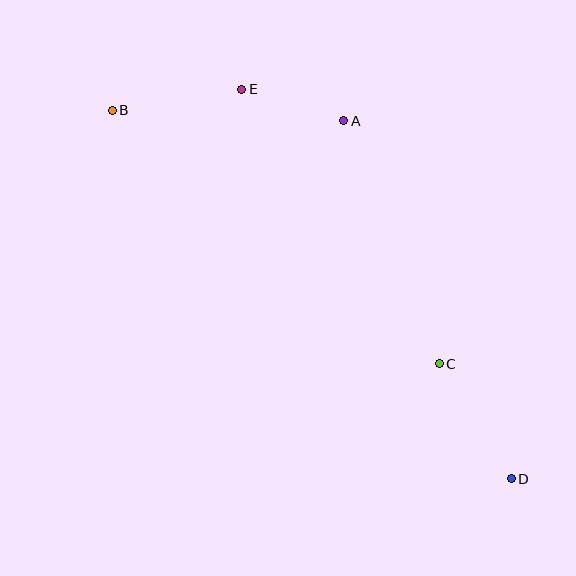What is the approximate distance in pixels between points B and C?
The distance between B and C is approximately 414 pixels.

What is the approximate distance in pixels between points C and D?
The distance between C and D is approximately 136 pixels.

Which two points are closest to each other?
Points A and E are closest to each other.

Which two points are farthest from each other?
Points B and D are farthest from each other.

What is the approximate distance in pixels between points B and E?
The distance between B and E is approximately 131 pixels.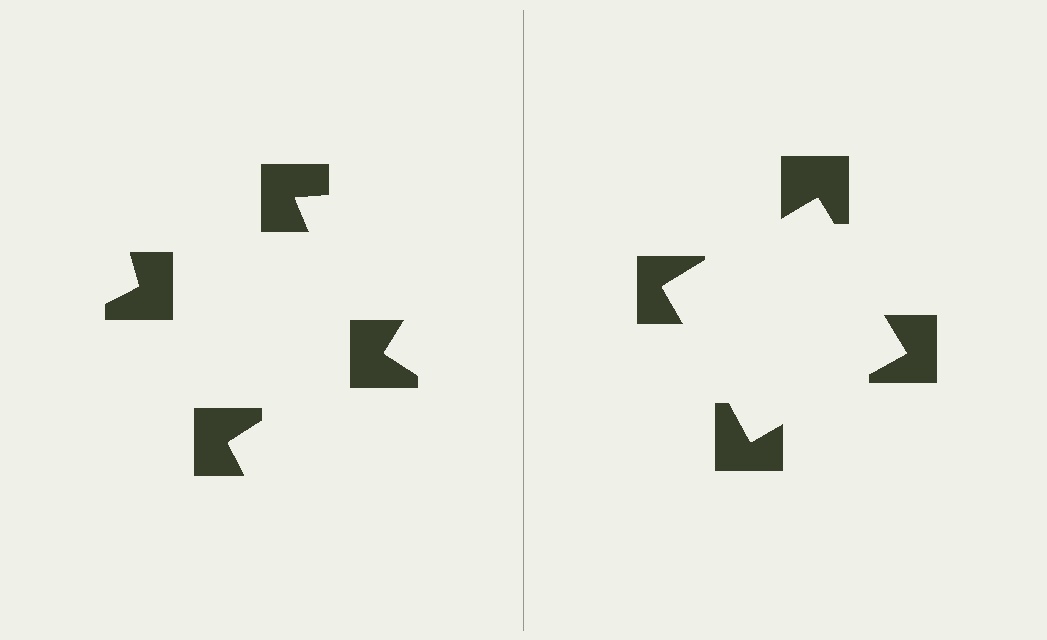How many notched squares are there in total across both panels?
8 — 4 on each side.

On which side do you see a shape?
An illusory square appears on the right side. On the left side the wedge cuts are rotated, so no coherent shape forms.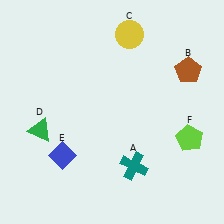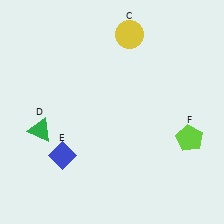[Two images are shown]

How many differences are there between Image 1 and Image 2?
There are 2 differences between the two images.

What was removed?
The brown pentagon (B), the teal cross (A) were removed in Image 2.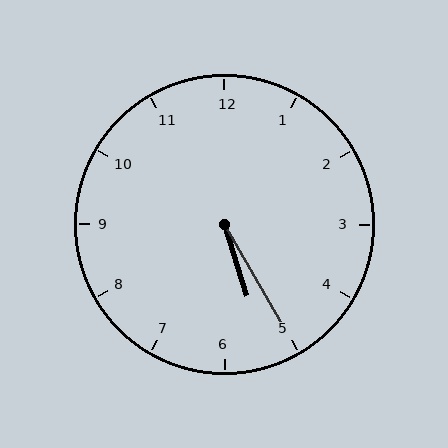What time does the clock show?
5:25.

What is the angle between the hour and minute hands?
Approximately 12 degrees.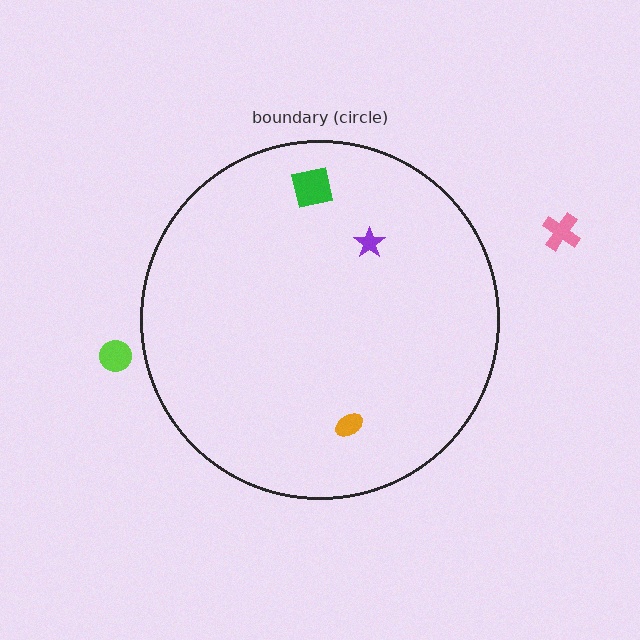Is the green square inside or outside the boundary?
Inside.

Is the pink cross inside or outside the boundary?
Outside.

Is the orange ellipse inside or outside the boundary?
Inside.